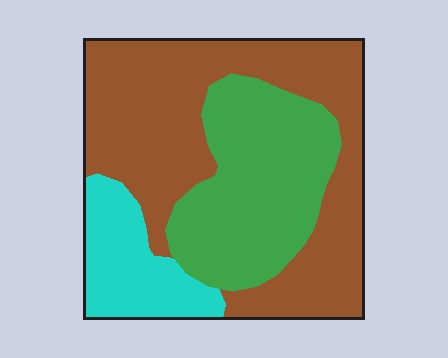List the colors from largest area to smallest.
From largest to smallest: brown, green, cyan.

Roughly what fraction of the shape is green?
Green takes up between a sixth and a third of the shape.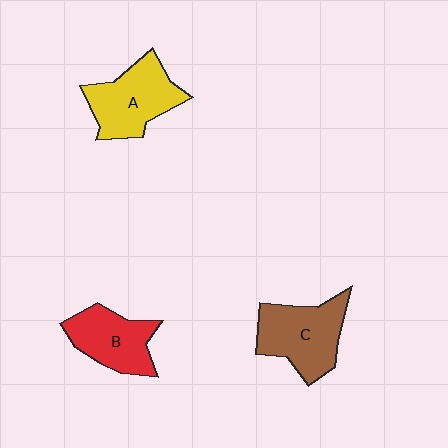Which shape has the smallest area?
Shape B (red).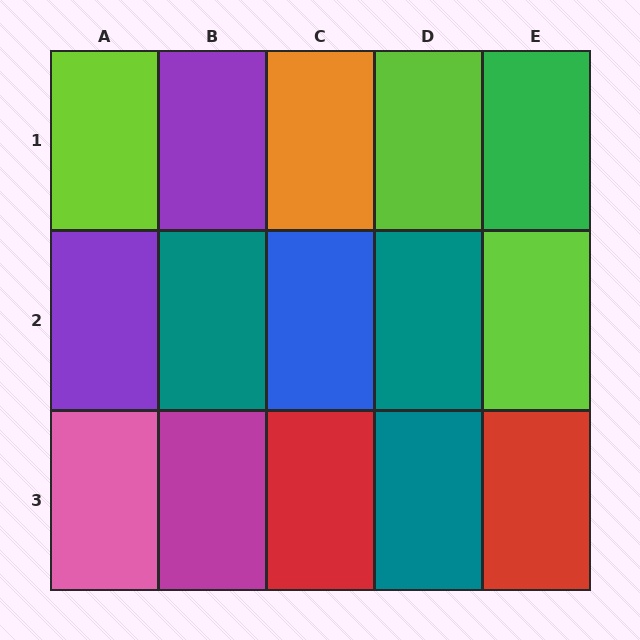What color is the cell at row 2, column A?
Purple.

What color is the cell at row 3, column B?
Magenta.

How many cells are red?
2 cells are red.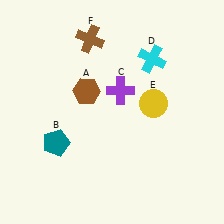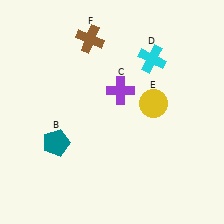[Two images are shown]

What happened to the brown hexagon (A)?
The brown hexagon (A) was removed in Image 2. It was in the top-left area of Image 1.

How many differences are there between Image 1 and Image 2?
There is 1 difference between the two images.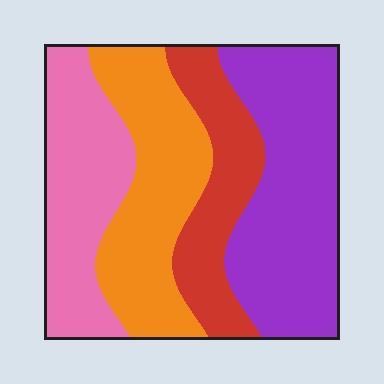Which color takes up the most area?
Purple, at roughly 35%.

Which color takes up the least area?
Red, at roughly 20%.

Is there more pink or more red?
Pink.